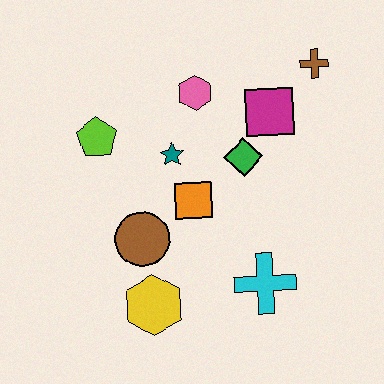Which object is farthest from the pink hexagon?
The yellow hexagon is farthest from the pink hexagon.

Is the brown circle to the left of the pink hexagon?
Yes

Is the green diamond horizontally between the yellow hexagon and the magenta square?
Yes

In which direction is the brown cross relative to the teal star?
The brown cross is to the right of the teal star.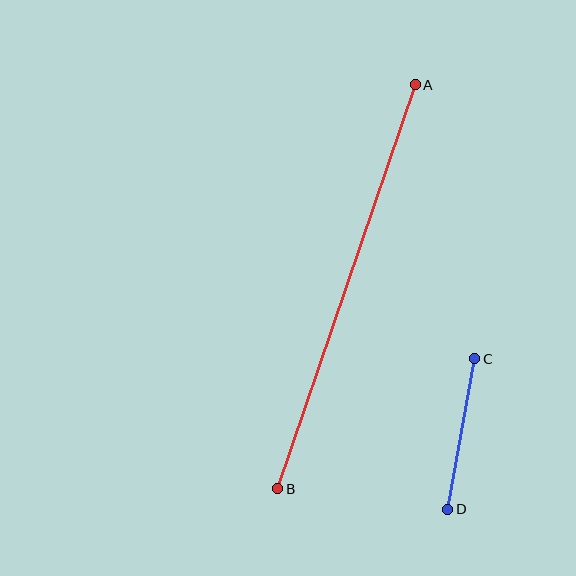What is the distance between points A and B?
The distance is approximately 427 pixels.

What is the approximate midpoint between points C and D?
The midpoint is at approximately (461, 434) pixels.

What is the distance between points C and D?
The distance is approximately 153 pixels.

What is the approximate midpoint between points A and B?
The midpoint is at approximately (347, 287) pixels.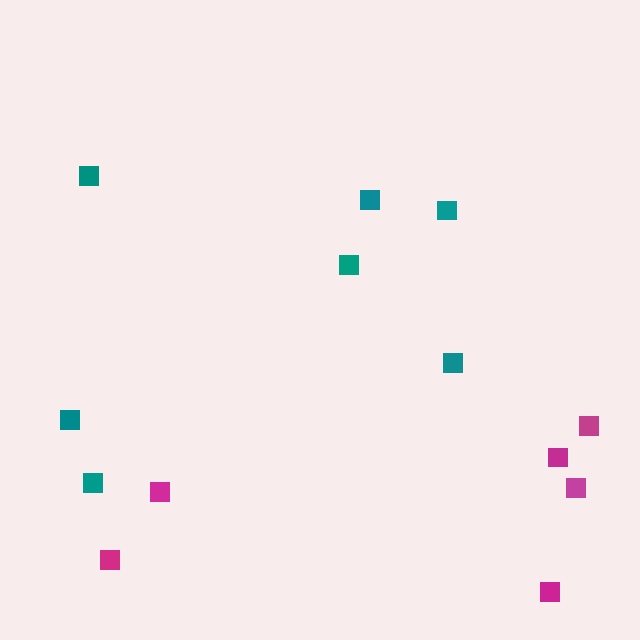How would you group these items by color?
There are 2 groups: one group of magenta squares (6) and one group of teal squares (7).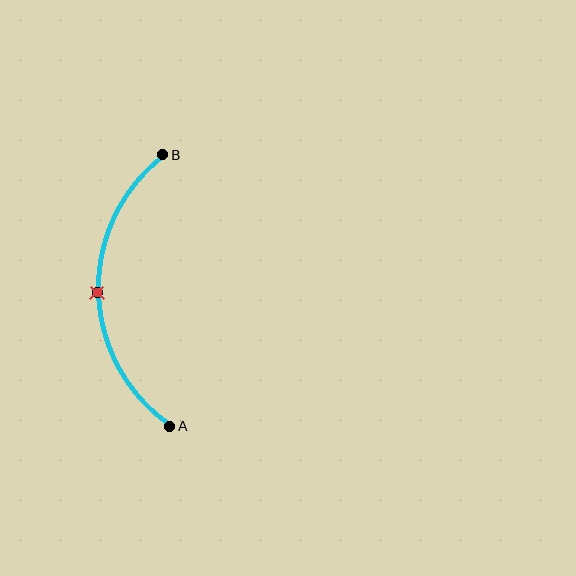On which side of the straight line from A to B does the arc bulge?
The arc bulges to the left of the straight line connecting A and B.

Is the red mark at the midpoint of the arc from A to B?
Yes. The red mark lies on the arc at equal arc-length from both A and B — it is the arc midpoint.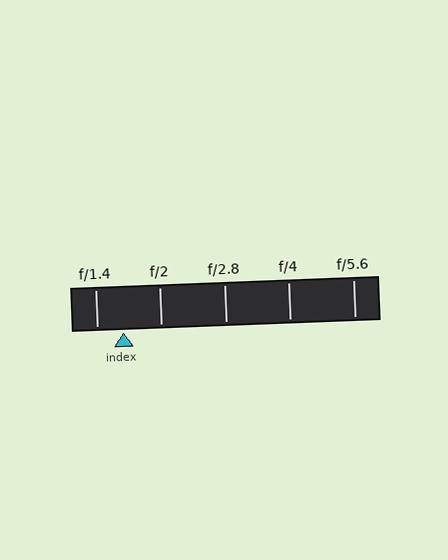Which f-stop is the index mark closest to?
The index mark is closest to f/1.4.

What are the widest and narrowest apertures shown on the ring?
The widest aperture shown is f/1.4 and the narrowest is f/5.6.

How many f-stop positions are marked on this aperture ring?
There are 5 f-stop positions marked.